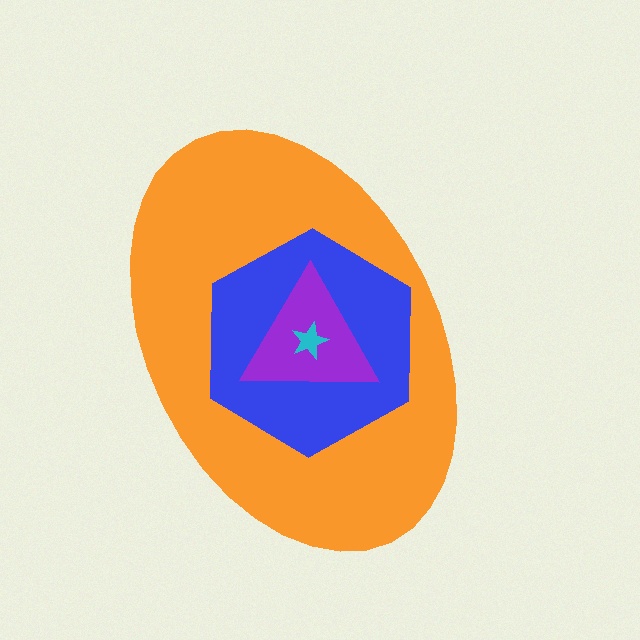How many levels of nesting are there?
4.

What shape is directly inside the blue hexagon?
The purple triangle.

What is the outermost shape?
The orange ellipse.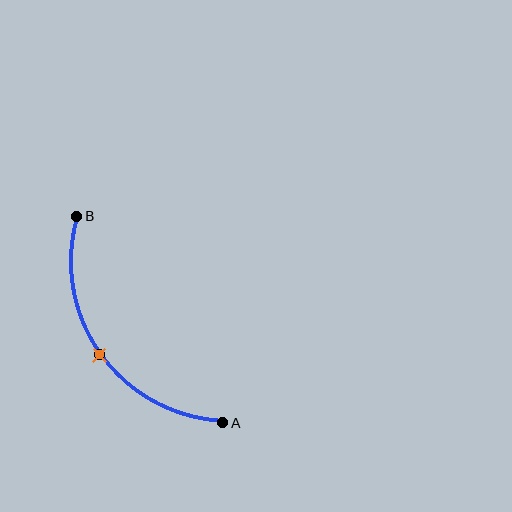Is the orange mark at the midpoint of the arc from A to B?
Yes. The orange mark lies on the arc at equal arc-length from both A and B — it is the arc midpoint.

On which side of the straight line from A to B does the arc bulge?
The arc bulges below and to the left of the straight line connecting A and B.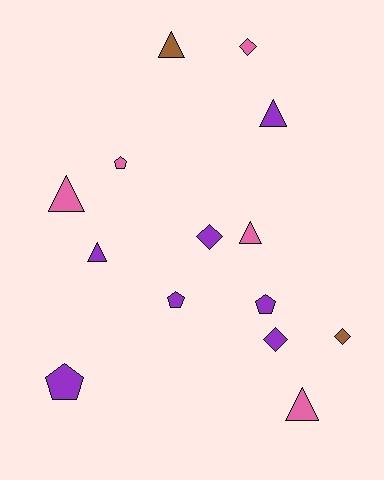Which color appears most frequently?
Purple, with 7 objects.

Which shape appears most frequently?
Triangle, with 6 objects.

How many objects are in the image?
There are 14 objects.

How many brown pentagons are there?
There are no brown pentagons.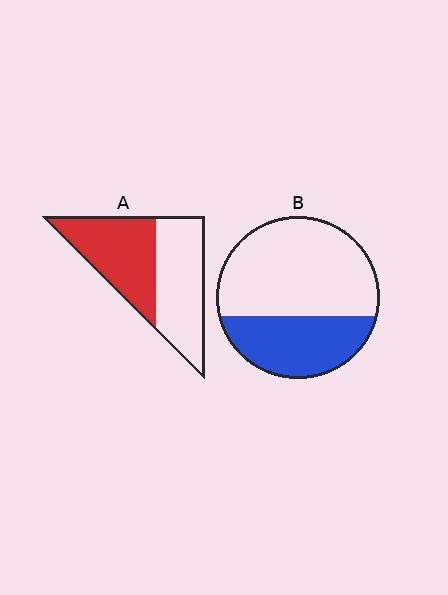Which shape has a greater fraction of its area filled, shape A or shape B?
Shape A.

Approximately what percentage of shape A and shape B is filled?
A is approximately 50% and B is approximately 35%.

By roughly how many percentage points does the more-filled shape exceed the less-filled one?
By roughly 15 percentage points (A over B).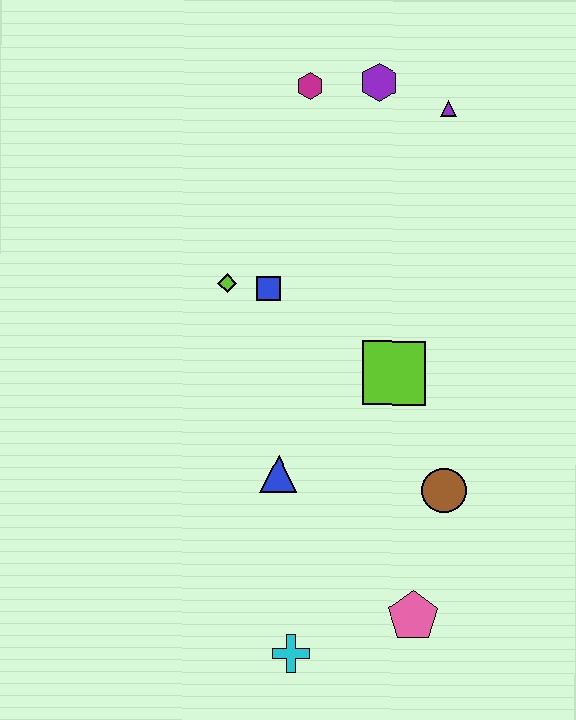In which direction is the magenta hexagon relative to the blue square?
The magenta hexagon is above the blue square.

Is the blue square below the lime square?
No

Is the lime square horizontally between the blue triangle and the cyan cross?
No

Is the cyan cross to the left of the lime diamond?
No